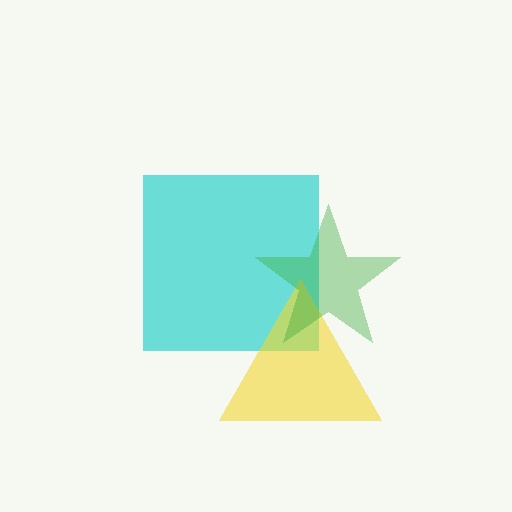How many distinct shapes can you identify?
There are 3 distinct shapes: a cyan square, a yellow triangle, a green star.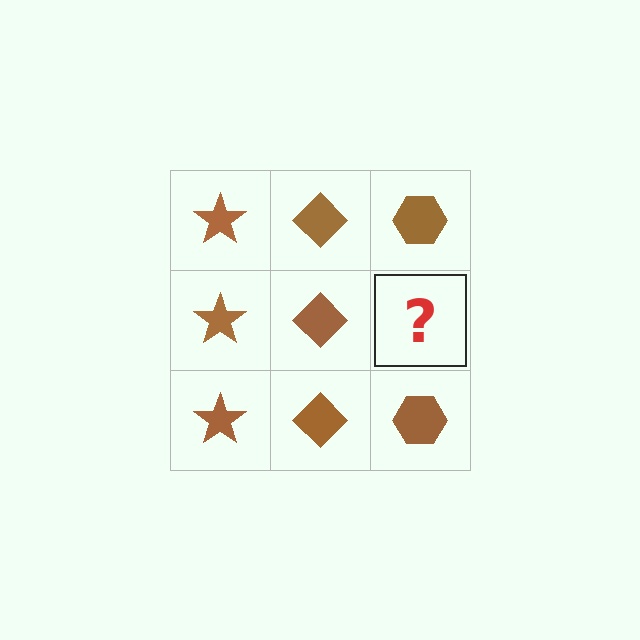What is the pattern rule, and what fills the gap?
The rule is that each column has a consistent shape. The gap should be filled with a brown hexagon.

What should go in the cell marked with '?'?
The missing cell should contain a brown hexagon.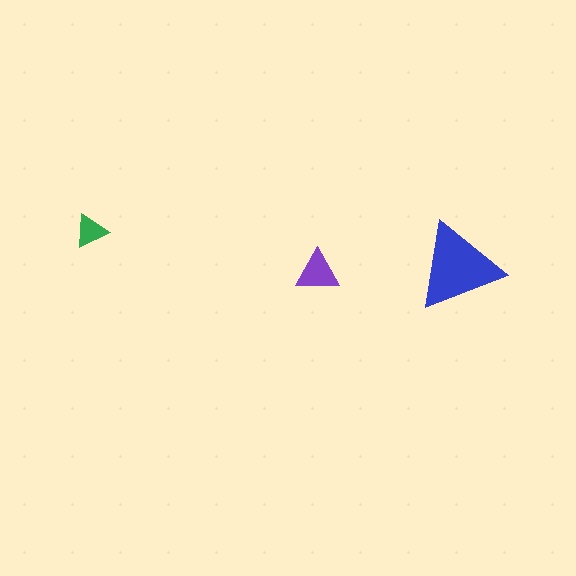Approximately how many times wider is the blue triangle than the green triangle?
About 2.5 times wider.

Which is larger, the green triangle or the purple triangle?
The purple one.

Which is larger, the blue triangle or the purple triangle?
The blue one.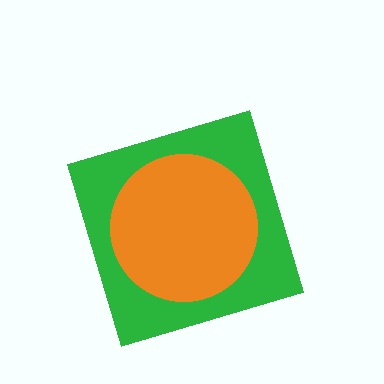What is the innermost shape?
The orange circle.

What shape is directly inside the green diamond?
The orange circle.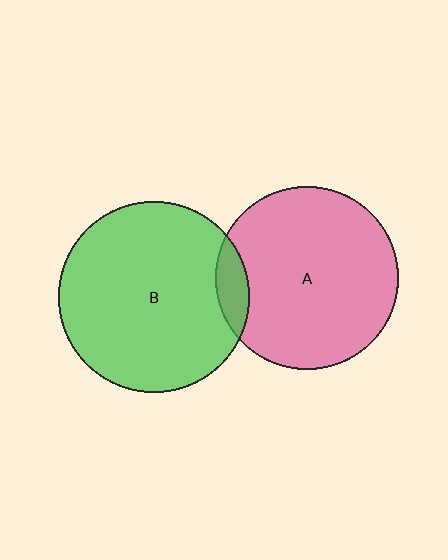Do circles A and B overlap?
Yes.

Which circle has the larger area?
Circle B (green).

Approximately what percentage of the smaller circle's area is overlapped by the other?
Approximately 10%.